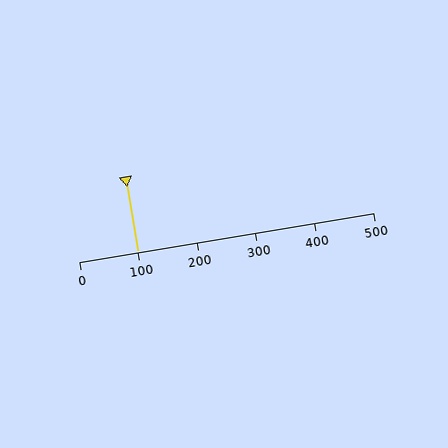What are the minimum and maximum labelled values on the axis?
The axis runs from 0 to 500.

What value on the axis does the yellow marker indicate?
The marker indicates approximately 100.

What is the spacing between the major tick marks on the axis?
The major ticks are spaced 100 apart.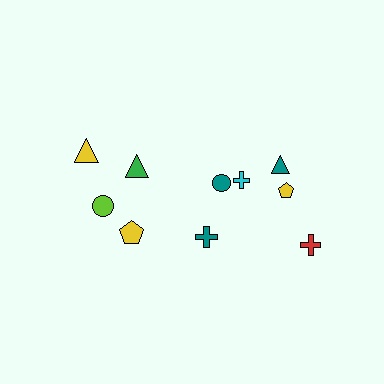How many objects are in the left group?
There are 4 objects.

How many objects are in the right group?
There are 6 objects.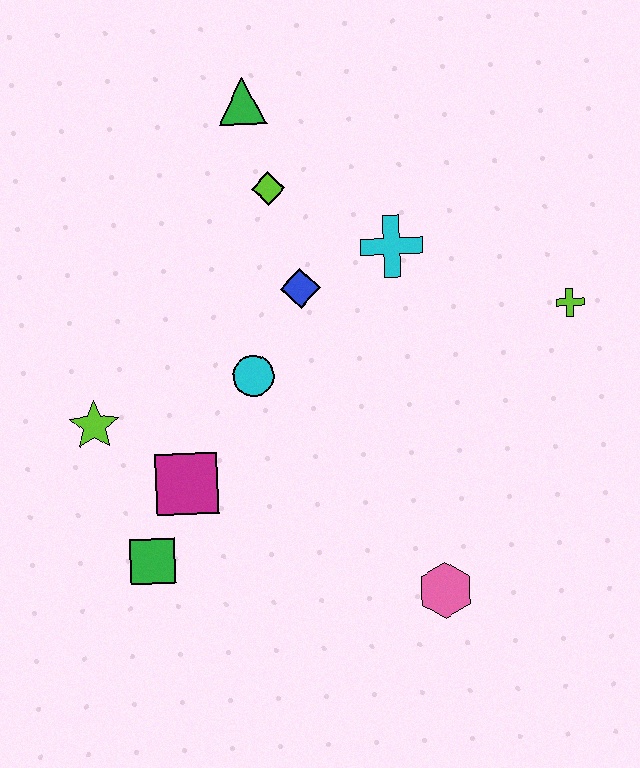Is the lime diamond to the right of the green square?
Yes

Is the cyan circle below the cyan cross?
Yes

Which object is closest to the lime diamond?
The green triangle is closest to the lime diamond.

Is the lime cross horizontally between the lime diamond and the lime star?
No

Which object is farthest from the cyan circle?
The lime cross is farthest from the cyan circle.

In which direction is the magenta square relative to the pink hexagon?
The magenta square is to the left of the pink hexagon.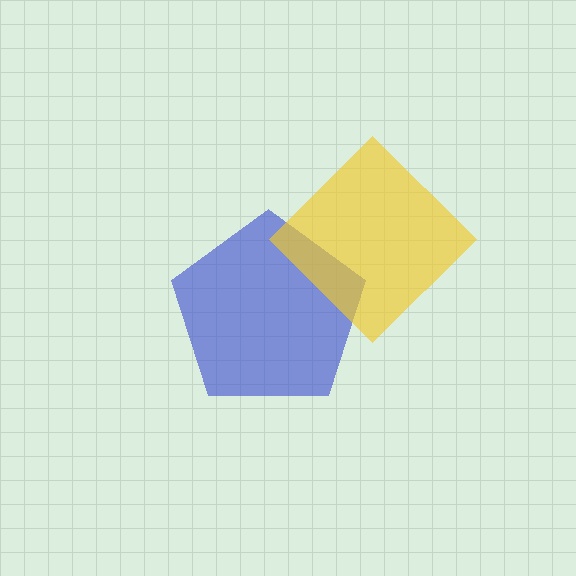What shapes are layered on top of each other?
The layered shapes are: a blue pentagon, a yellow diamond.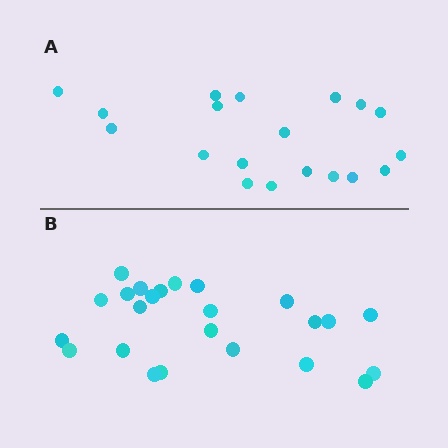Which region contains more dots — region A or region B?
Region B (the bottom region) has more dots.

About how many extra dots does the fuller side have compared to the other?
Region B has about 5 more dots than region A.